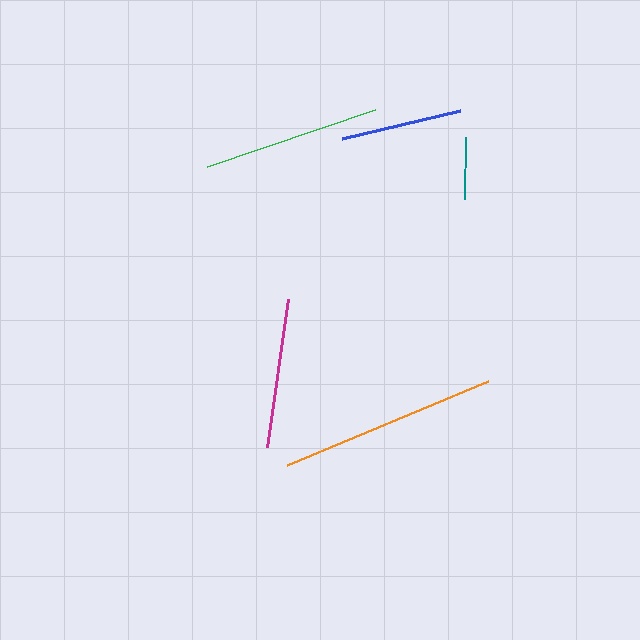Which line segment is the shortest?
The teal line is the shortest at approximately 62 pixels.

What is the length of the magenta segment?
The magenta segment is approximately 149 pixels long.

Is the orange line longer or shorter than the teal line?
The orange line is longer than the teal line.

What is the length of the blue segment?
The blue segment is approximately 122 pixels long.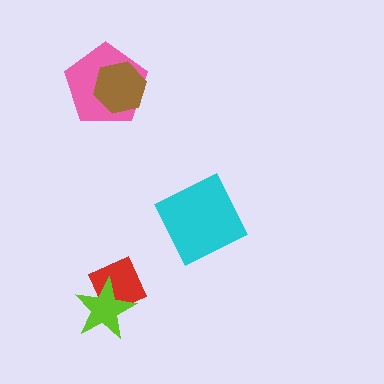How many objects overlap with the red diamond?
1 object overlaps with the red diamond.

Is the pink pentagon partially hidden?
Yes, it is partially covered by another shape.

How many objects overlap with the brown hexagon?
1 object overlaps with the brown hexagon.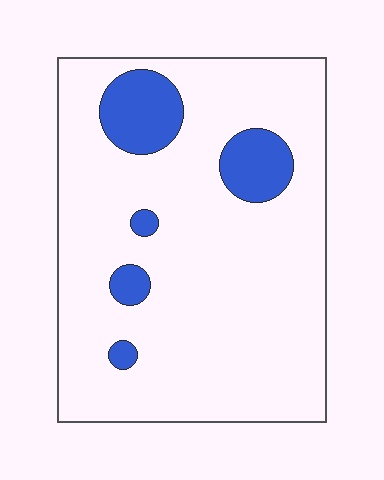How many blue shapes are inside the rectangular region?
5.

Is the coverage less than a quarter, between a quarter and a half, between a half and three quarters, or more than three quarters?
Less than a quarter.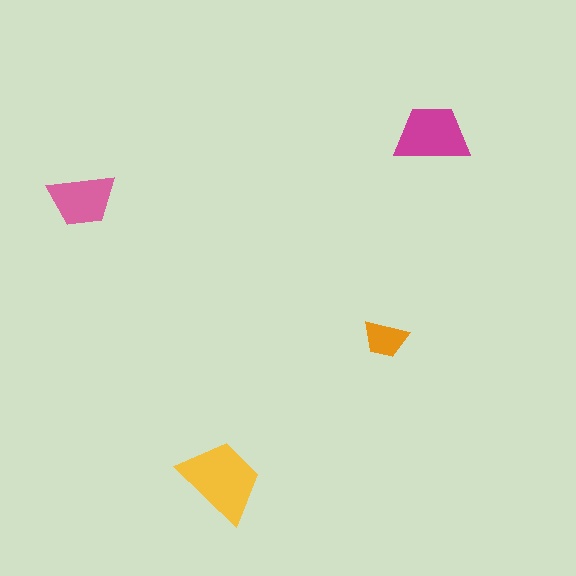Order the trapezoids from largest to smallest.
the yellow one, the magenta one, the pink one, the orange one.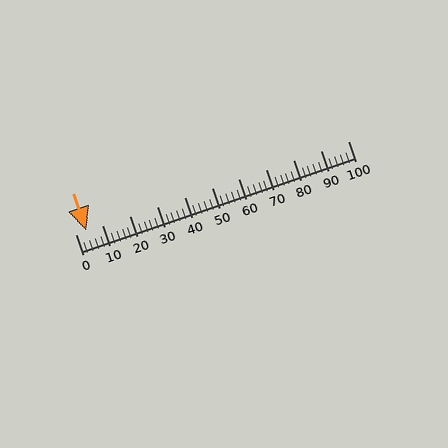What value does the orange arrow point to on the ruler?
The orange arrow points to approximately 4.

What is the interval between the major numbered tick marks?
The major tick marks are spaced 10 units apart.